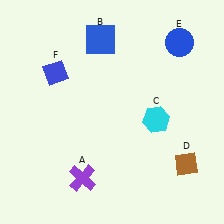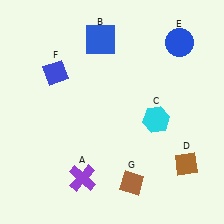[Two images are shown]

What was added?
A brown diamond (G) was added in Image 2.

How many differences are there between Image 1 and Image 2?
There is 1 difference between the two images.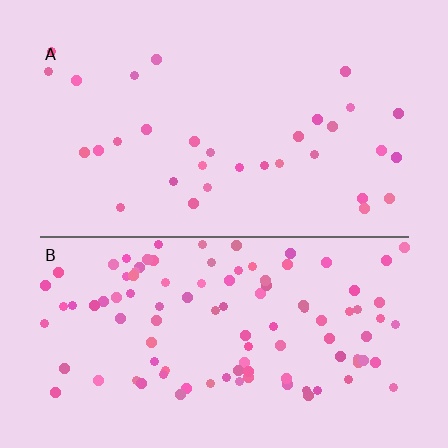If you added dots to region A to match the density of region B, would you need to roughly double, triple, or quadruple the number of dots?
Approximately triple.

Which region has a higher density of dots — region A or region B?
B (the bottom).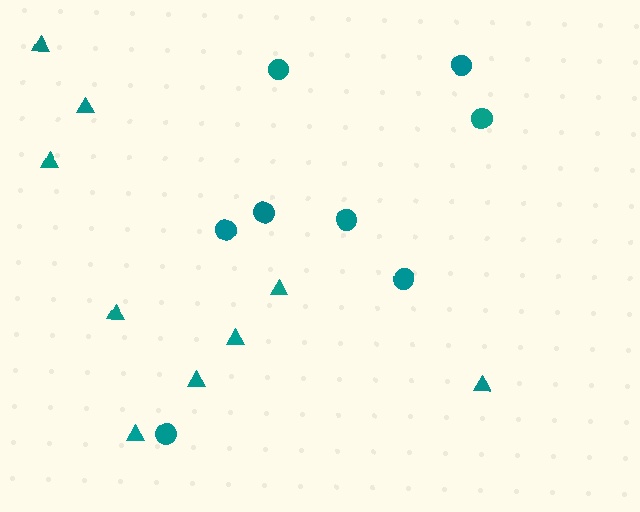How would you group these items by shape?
There are 2 groups: one group of circles (8) and one group of triangles (9).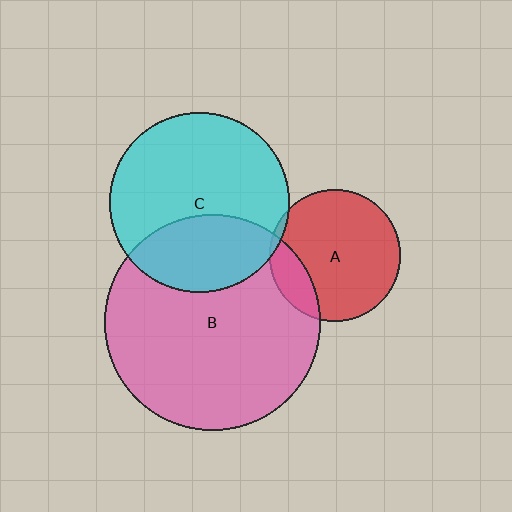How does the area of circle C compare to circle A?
Approximately 1.9 times.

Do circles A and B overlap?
Yes.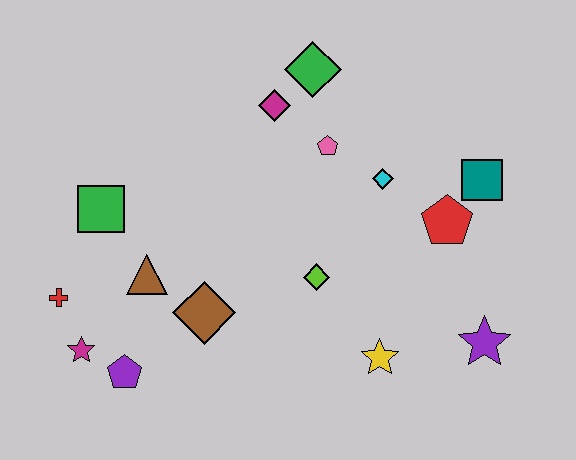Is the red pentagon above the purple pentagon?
Yes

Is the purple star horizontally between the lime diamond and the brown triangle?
No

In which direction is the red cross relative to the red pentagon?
The red cross is to the left of the red pentagon.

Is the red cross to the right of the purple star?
No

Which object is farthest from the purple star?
The red cross is farthest from the purple star.